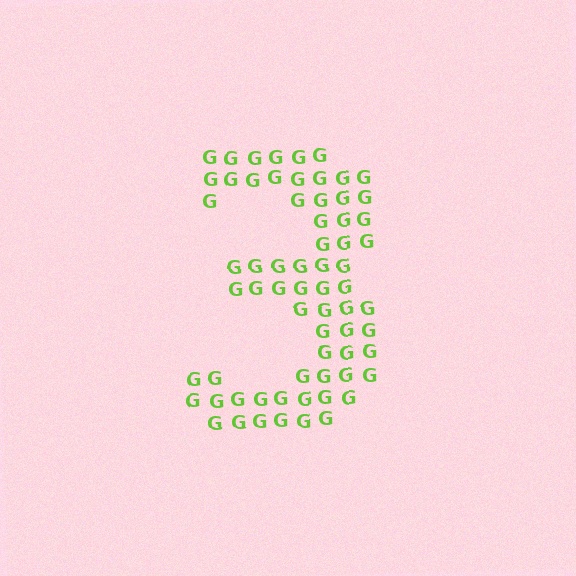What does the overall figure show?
The overall figure shows the digit 3.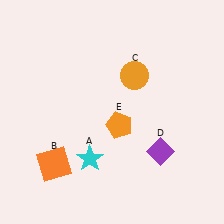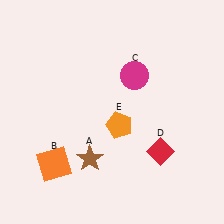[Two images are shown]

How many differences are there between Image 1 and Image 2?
There are 3 differences between the two images.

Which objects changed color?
A changed from cyan to brown. C changed from orange to magenta. D changed from purple to red.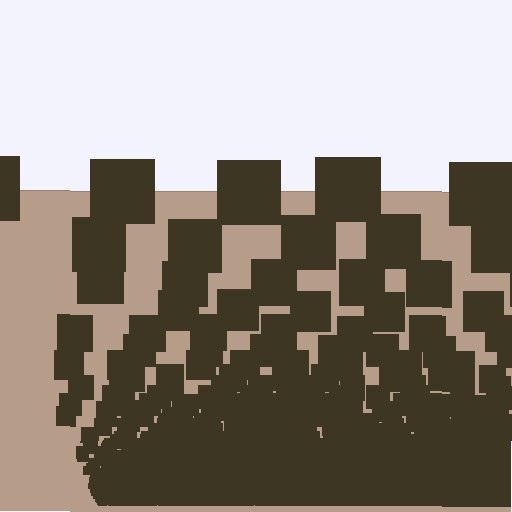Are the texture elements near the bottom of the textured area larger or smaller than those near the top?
Smaller. The gradient is inverted — elements near the bottom are smaller and denser.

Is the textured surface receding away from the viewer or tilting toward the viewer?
The surface appears to tilt toward the viewer. Texture elements get larger and sparser toward the top.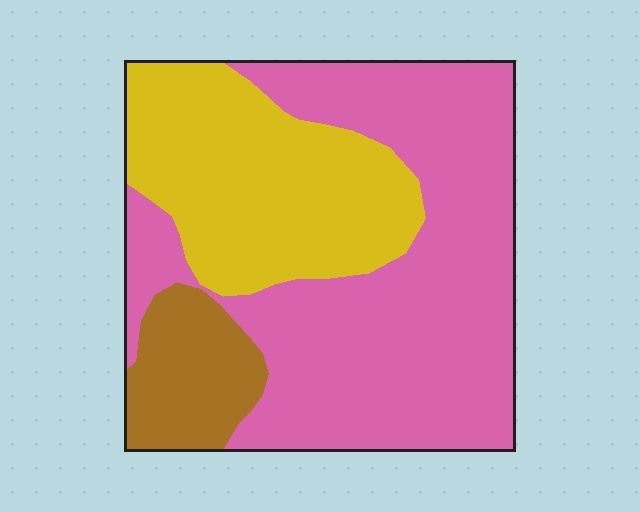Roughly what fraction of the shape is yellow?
Yellow takes up about one third (1/3) of the shape.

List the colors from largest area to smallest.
From largest to smallest: pink, yellow, brown.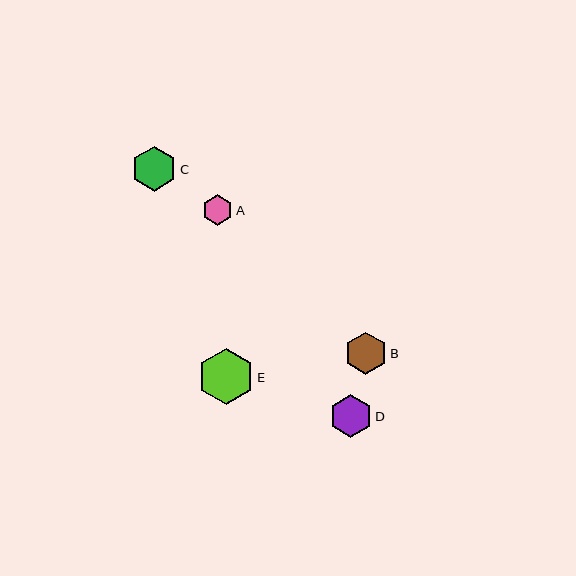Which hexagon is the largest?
Hexagon E is the largest with a size of approximately 56 pixels.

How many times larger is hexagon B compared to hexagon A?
Hexagon B is approximately 1.4 times the size of hexagon A.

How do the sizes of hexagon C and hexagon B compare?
Hexagon C and hexagon B are approximately the same size.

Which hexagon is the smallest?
Hexagon A is the smallest with a size of approximately 30 pixels.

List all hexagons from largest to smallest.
From largest to smallest: E, C, D, B, A.